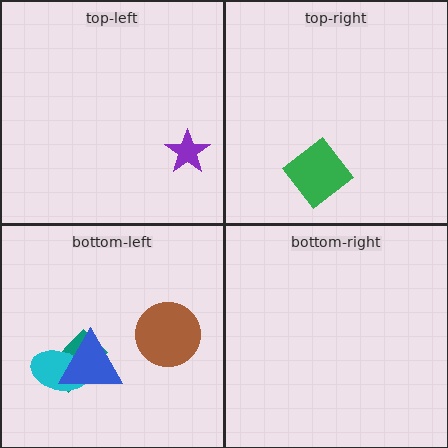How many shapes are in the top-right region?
1.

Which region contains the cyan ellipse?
The bottom-left region.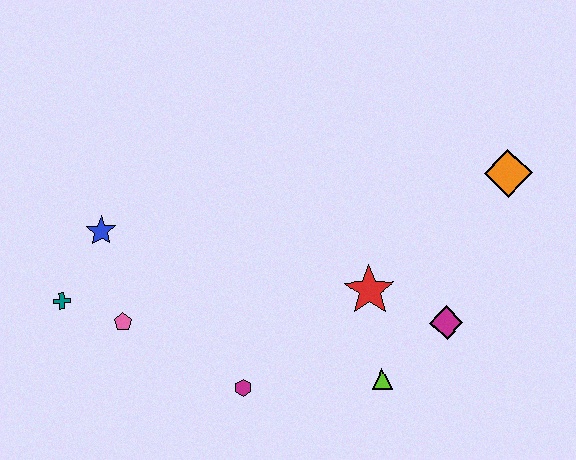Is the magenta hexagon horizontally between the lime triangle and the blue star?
Yes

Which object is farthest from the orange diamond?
The teal cross is farthest from the orange diamond.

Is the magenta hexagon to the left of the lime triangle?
Yes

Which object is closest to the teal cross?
The pink pentagon is closest to the teal cross.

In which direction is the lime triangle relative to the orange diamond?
The lime triangle is below the orange diamond.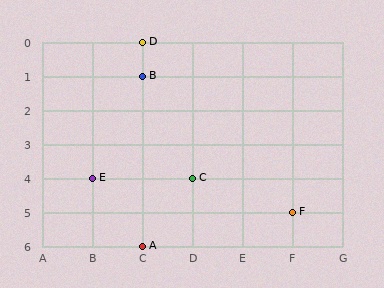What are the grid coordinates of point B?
Point B is at grid coordinates (C, 1).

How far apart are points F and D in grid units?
Points F and D are 3 columns and 5 rows apart (about 5.8 grid units diagonally).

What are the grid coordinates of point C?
Point C is at grid coordinates (D, 4).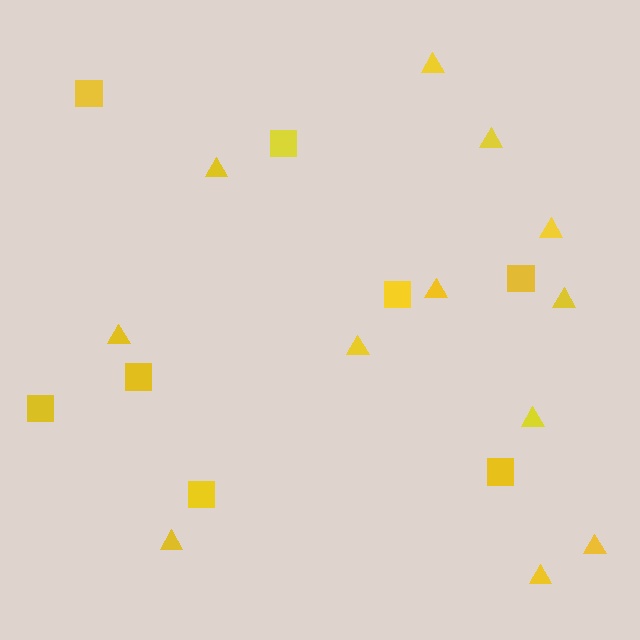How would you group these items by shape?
There are 2 groups: one group of triangles (12) and one group of squares (8).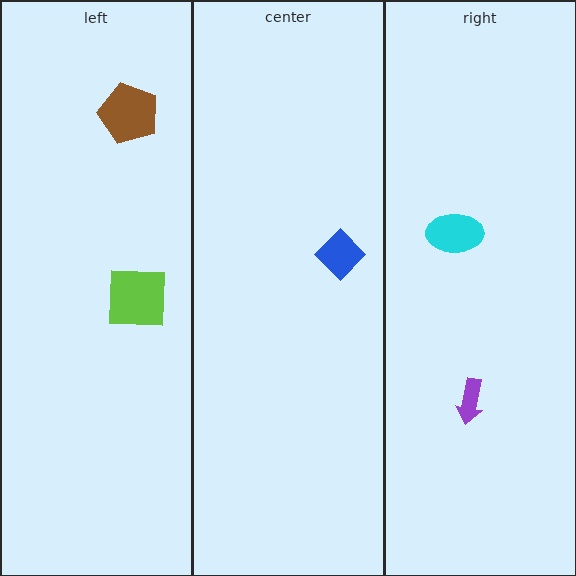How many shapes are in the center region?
1.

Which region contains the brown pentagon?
The left region.